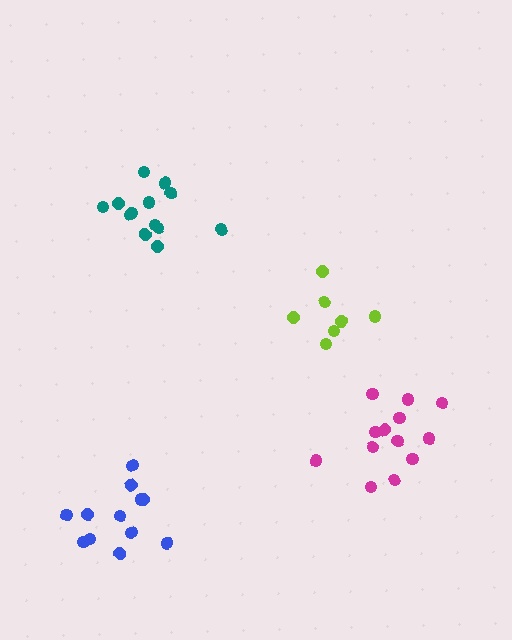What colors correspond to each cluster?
The clusters are colored: magenta, lime, blue, teal.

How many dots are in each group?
Group 1: 13 dots, Group 2: 7 dots, Group 3: 12 dots, Group 4: 13 dots (45 total).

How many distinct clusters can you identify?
There are 4 distinct clusters.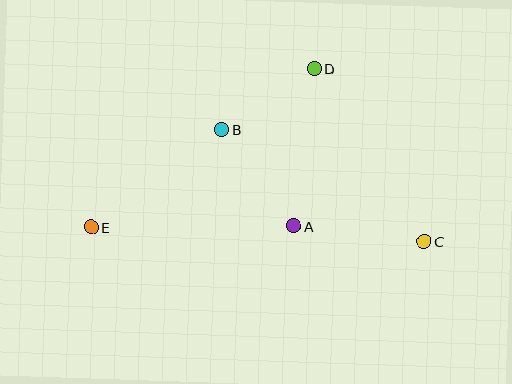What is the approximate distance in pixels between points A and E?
The distance between A and E is approximately 203 pixels.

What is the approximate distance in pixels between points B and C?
The distance between B and C is approximately 231 pixels.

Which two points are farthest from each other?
Points C and E are farthest from each other.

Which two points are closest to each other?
Points B and D are closest to each other.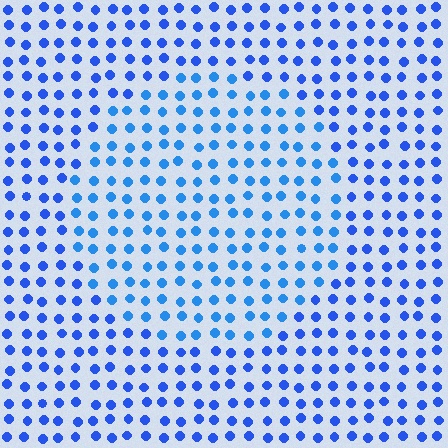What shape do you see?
I see a circle.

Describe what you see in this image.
The image is filled with small blue elements in a uniform arrangement. A circle-shaped region is visible where the elements are tinted to a slightly different hue, forming a subtle color boundary.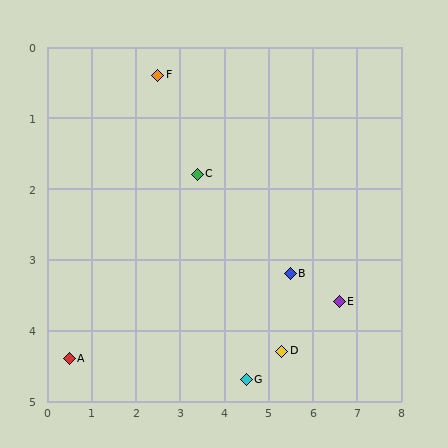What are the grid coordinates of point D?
Point D is at approximately (5.3, 4.3).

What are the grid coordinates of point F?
Point F is at approximately (2.5, 0.4).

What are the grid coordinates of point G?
Point G is at approximately (4.5, 4.7).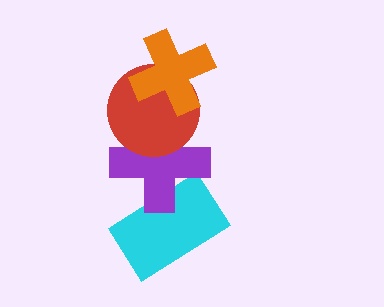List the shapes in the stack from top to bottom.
From top to bottom: the orange cross, the red circle, the purple cross, the cyan rectangle.